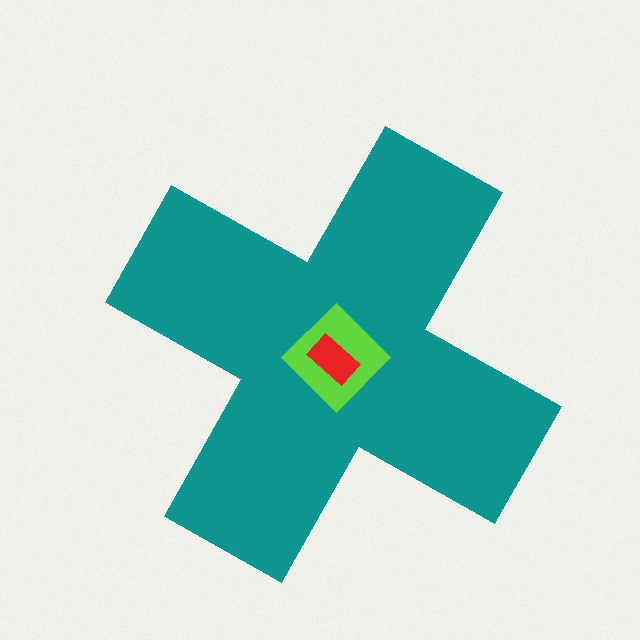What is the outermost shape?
The teal cross.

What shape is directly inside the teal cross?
The lime diamond.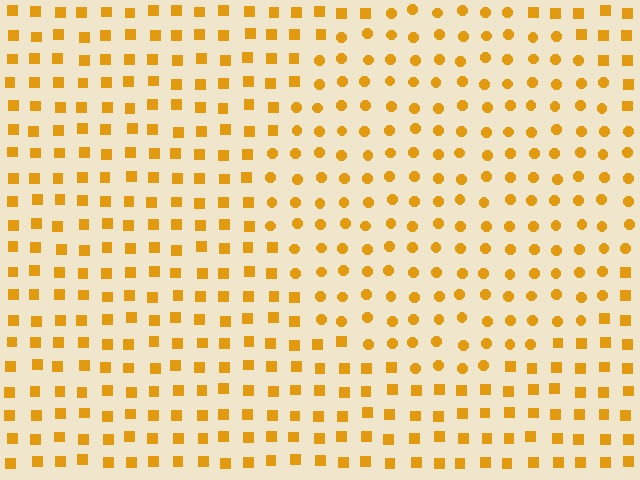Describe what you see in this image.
The image is filled with small orange elements arranged in a uniform grid. A circle-shaped region contains circles, while the surrounding area contains squares. The boundary is defined purely by the change in element shape.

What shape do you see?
I see a circle.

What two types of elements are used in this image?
The image uses circles inside the circle region and squares outside it.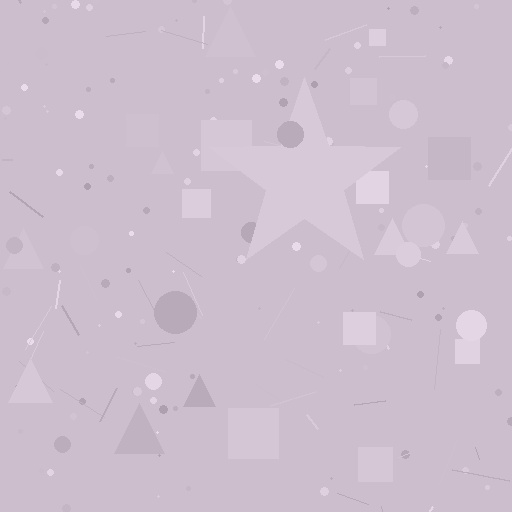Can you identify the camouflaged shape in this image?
The camouflaged shape is a star.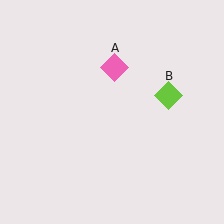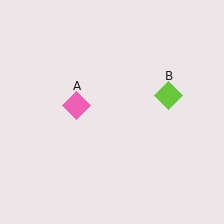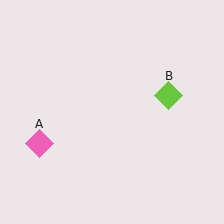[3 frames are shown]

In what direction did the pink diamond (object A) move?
The pink diamond (object A) moved down and to the left.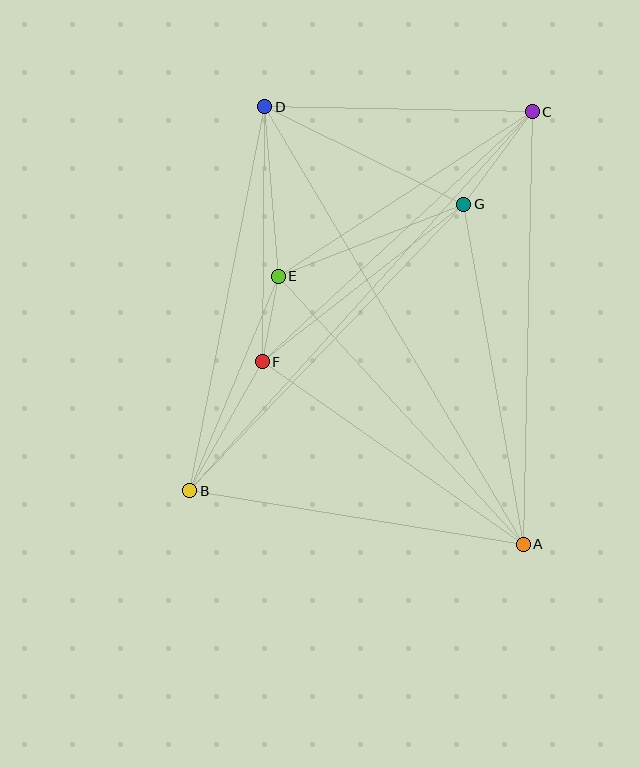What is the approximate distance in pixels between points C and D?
The distance between C and D is approximately 267 pixels.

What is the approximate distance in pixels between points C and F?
The distance between C and F is approximately 368 pixels.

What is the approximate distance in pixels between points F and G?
The distance between F and G is approximately 256 pixels.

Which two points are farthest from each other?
Points B and C are farthest from each other.